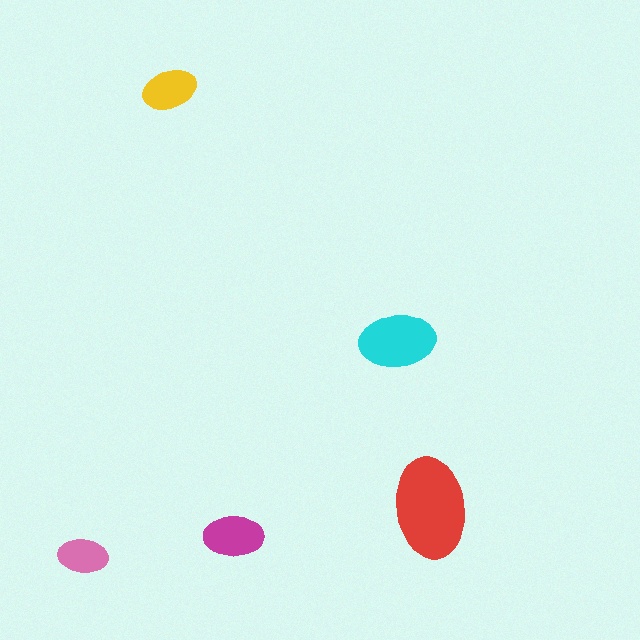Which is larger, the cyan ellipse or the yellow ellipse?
The cyan one.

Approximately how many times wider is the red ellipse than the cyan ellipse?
About 1.5 times wider.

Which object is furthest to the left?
The pink ellipse is leftmost.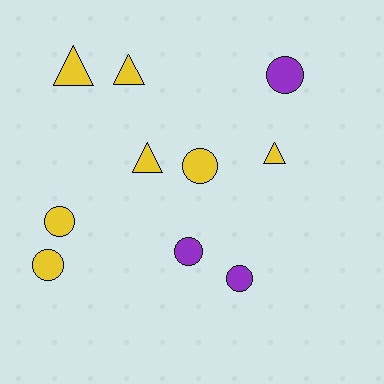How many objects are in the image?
There are 10 objects.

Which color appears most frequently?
Yellow, with 7 objects.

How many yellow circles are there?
There are 3 yellow circles.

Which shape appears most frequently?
Circle, with 6 objects.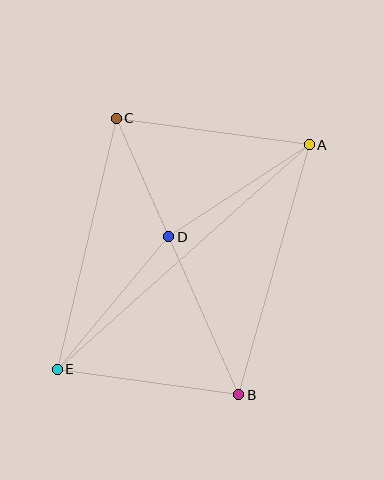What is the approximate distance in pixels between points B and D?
The distance between B and D is approximately 173 pixels.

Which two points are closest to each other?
Points C and D are closest to each other.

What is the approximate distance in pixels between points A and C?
The distance between A and C is approximately 195 pixels.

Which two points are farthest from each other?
Points A and E are farthest from each other.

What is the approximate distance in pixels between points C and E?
The distance between C and E is approximately 258 pixels.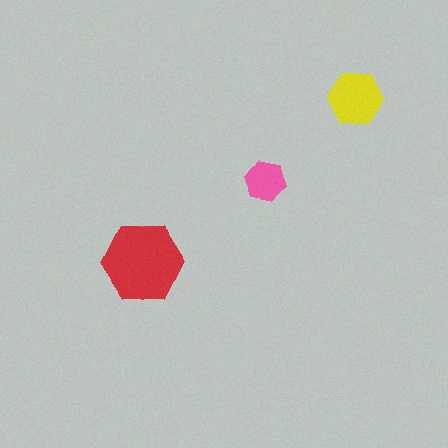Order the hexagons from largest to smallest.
the red one, the yellow one, the pink one.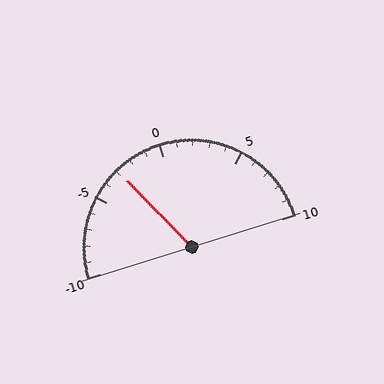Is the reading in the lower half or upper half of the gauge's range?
The reading is in the lower half of the range (-10 to 10).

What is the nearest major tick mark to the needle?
The nearest major tick mark is -5.